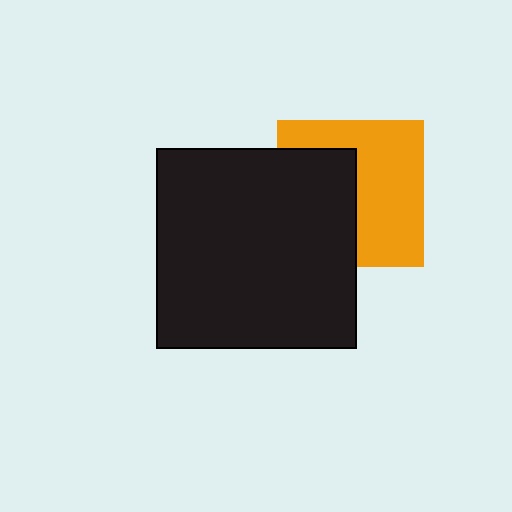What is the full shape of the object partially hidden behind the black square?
The partially hidden object is an orange square.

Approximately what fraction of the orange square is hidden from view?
Roughly 44% of the orange square is hidden behind the black square.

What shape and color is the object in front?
The object in front is a black square.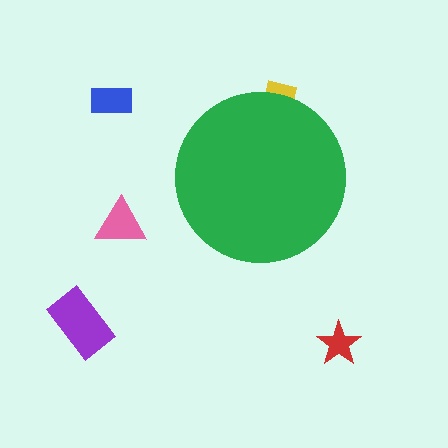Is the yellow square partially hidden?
Yes, the yellow square is partially hidden behind the green circle.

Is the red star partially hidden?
No, the red star is fully visible.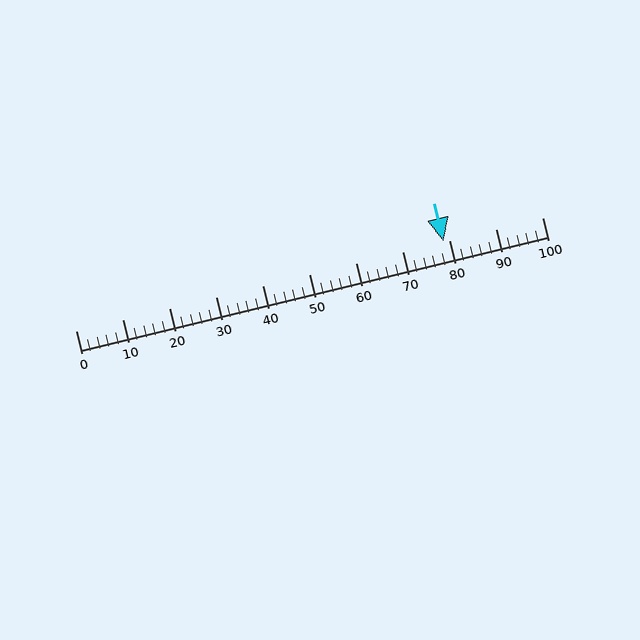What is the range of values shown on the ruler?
The ruler shows values from 0 to 100.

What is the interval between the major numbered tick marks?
The major tick marks are spaced 10 units apart.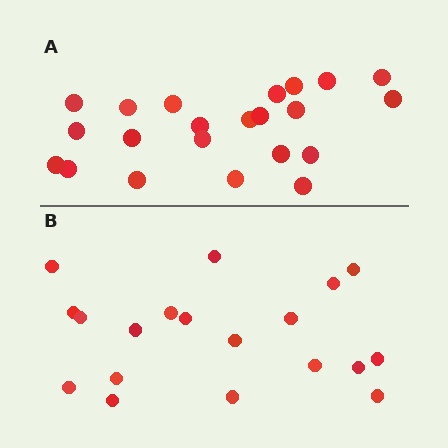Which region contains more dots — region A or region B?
Region A (the top region) has more dots.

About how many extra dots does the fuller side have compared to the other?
Region A has just a few more — roughly 2 or 3 more dots than region B.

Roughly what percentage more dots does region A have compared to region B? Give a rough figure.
About 15% more.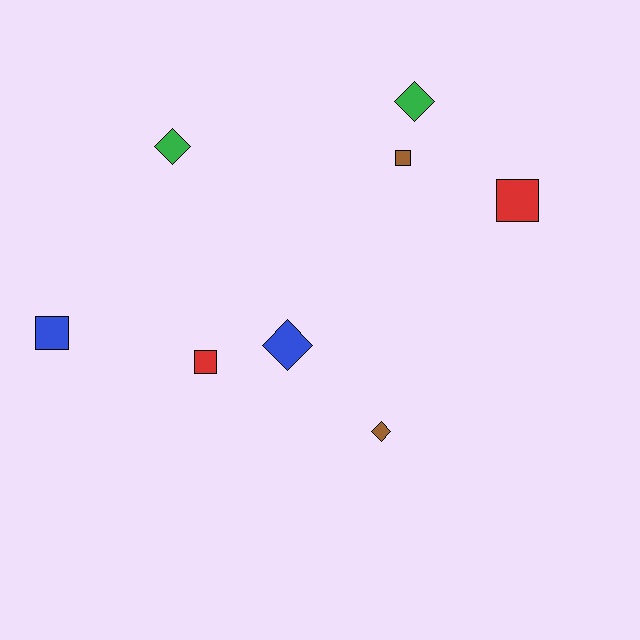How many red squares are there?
There are 2 red squares.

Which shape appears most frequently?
Diamond, with 4 objects.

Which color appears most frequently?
Brown, with 2 objects.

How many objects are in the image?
There are 8 objects.